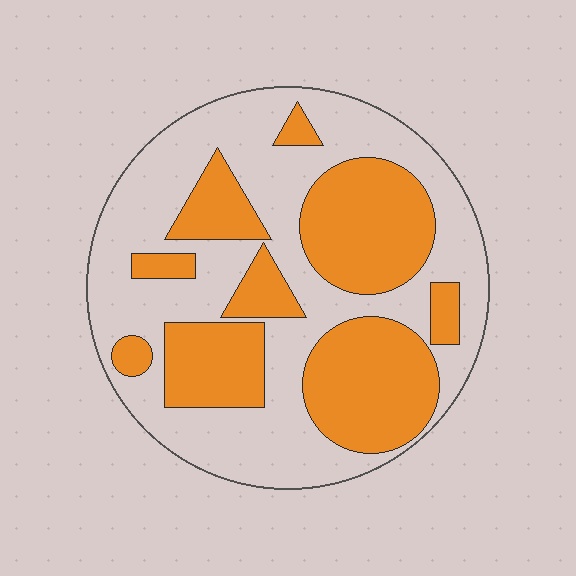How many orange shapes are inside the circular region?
9.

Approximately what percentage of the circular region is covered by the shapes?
Approximately 40%.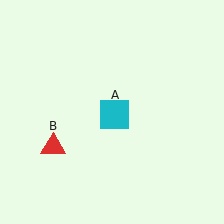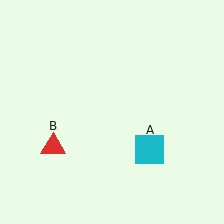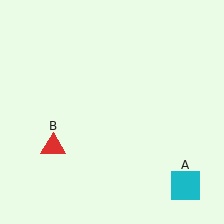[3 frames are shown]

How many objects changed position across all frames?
1 object changed position: cyan square (object A).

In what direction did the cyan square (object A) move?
The cyan square (object A) moved down and to the right.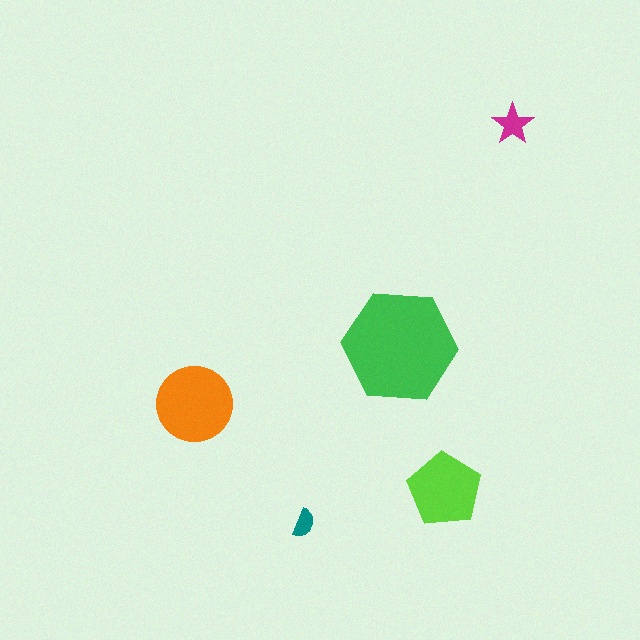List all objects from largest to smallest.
The green hexagon, the orange circle, the lime pentagon, the magenta star, the teal semicircle.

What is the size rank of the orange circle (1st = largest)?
2nd.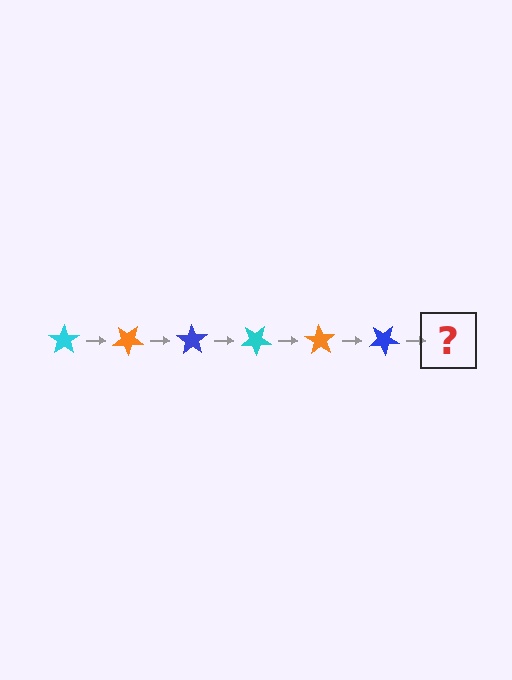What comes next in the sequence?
The next element should be a cyan star, rotated 210 degrees from the start.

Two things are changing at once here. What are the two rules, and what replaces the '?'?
The two rules are that it rotates 35 degrees each step and the color cycles through cyan, orange, and blue. The '?' should be a cyan star, rotated 210 degrees from the start.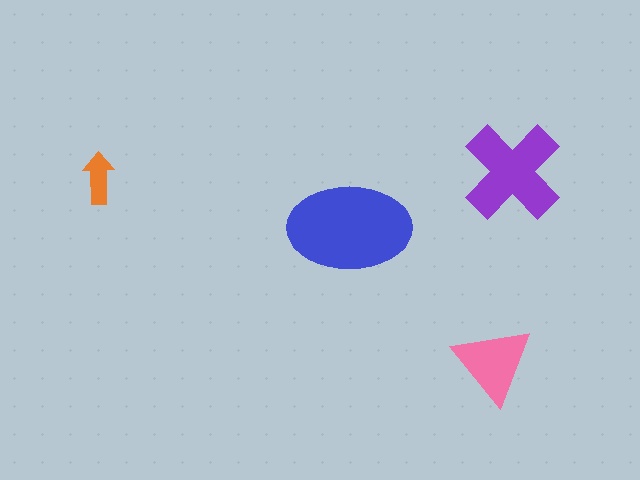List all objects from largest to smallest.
The blue ellipse, the purple cross, the pink triangle, the orange arrow.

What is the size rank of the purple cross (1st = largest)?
2nd.